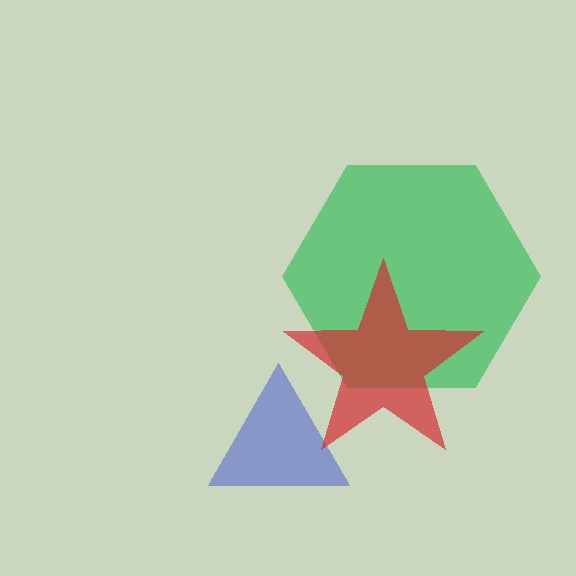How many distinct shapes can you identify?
There are 3 distinct shapes: a blue triangle, a green hexagon, a red star.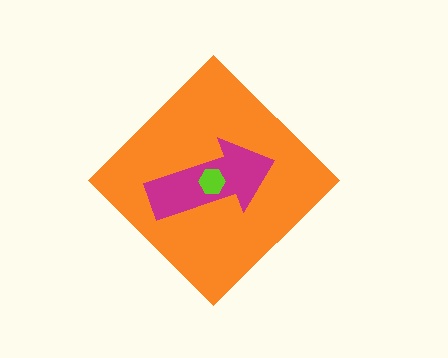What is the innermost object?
The lime hexagon.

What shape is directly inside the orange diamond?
The magenta arrow.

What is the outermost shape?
The orange diamond.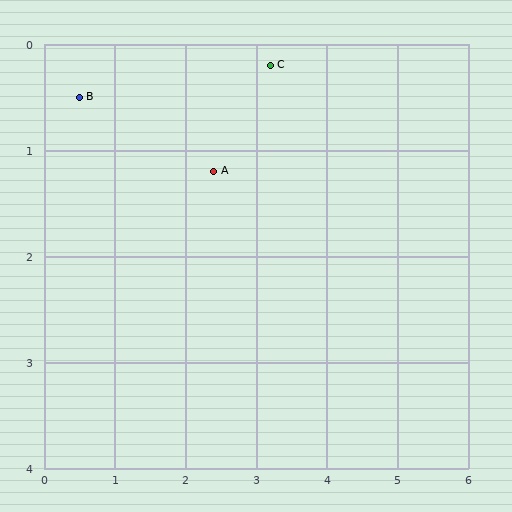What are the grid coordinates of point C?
Point C is at approximately (3.2, 0.2).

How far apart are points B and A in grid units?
Points B and A are about 2.0 grid units apart.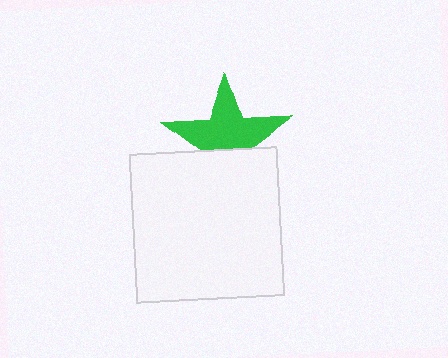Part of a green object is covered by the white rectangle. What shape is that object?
It is a star.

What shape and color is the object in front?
The object in front is a white rectangle.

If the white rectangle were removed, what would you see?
You would see the complete green star.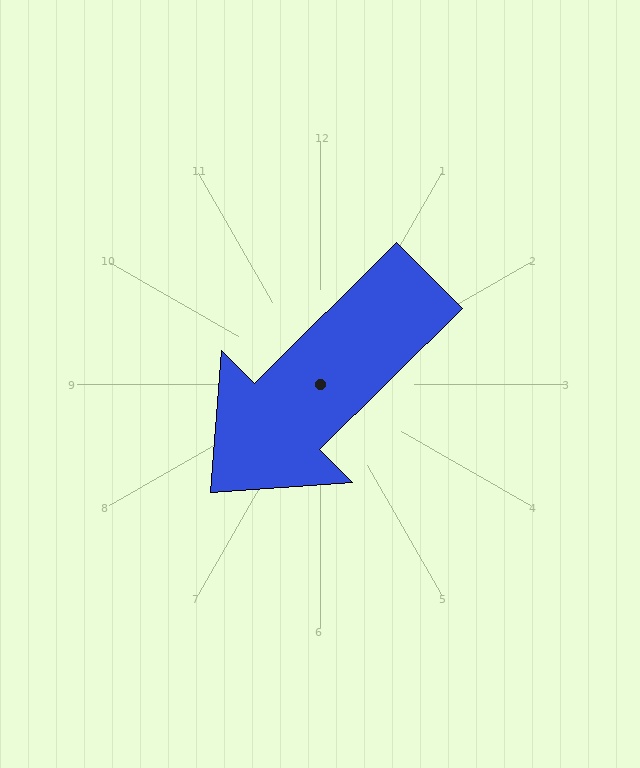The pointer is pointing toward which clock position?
Roughly 8 o'clock.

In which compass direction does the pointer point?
Southwest.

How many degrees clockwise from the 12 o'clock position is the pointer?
Approximately 225 degrees.